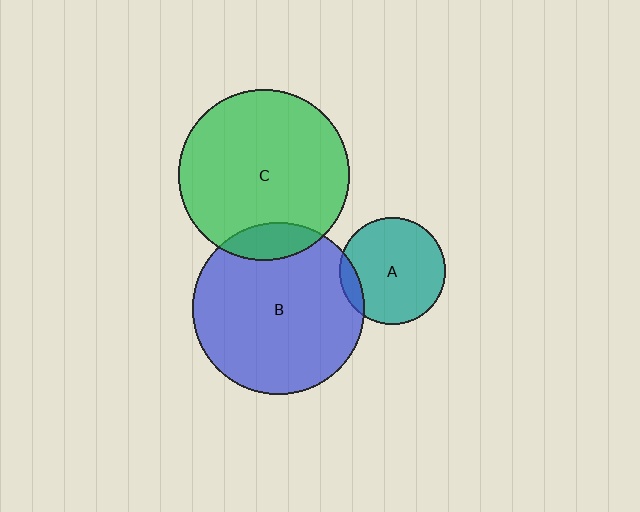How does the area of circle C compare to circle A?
Approximately 2.6 times.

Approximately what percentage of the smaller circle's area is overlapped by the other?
Approximately 10%.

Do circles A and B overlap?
Yes.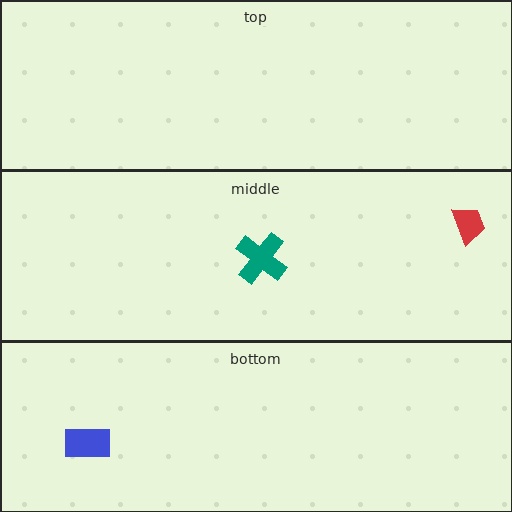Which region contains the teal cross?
The middle region.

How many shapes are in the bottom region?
1.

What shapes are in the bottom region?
The blue rectangle.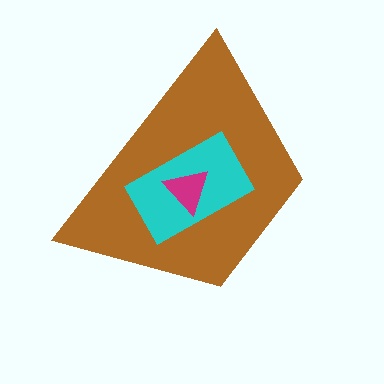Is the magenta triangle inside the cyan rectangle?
Yes.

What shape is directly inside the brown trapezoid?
The cyan rectangle.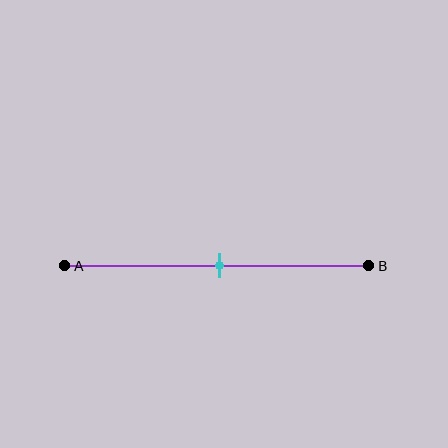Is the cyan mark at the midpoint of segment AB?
Yes, the mark is approximately at the midpoint.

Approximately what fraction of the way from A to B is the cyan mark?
The cyan mark is approximately 50% of the way from A to B.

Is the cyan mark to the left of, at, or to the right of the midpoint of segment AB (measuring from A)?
The cyan mark is approximately at the midpoint of segment AB.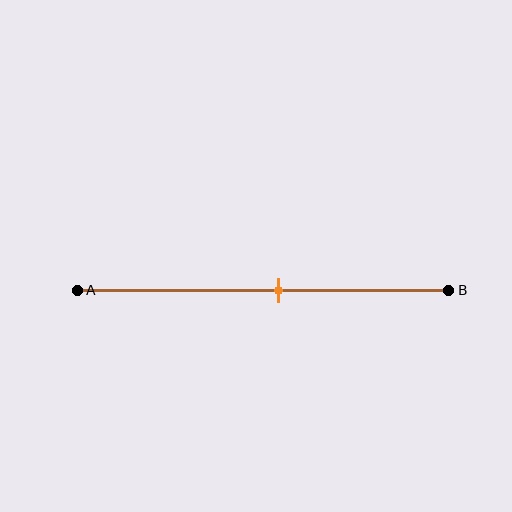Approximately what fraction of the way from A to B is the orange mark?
The orange mark is approximately 55% of the way from A to B.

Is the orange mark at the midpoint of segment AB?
No, the mark is at about 55% from A, not at the 50% midpoint.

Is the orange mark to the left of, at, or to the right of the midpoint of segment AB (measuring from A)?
The orange mark is to the right of the midpoint of segment AB.